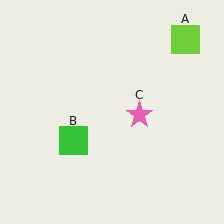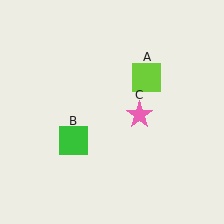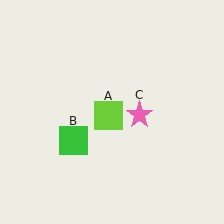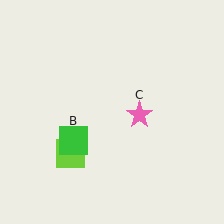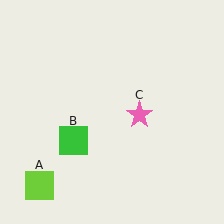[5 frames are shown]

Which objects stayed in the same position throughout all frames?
Green square (object B) and pink star (object C) remained stationary.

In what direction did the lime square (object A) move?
The lime square (object A) moved down and to the left.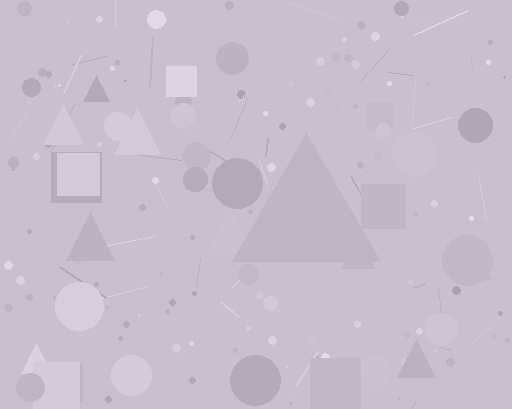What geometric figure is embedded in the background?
A triangle is embedded in the background.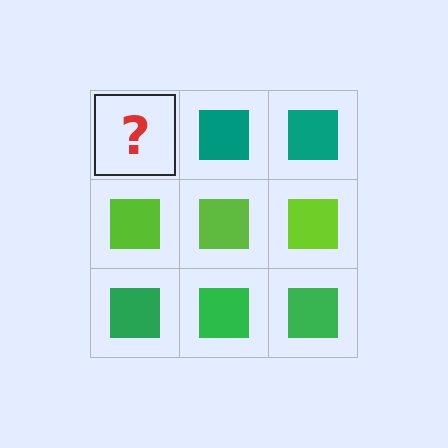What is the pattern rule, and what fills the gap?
The rule is that each row has a consistent color. The gap should be filled with a teal square.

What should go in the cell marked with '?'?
The missing cell should contain a teal square.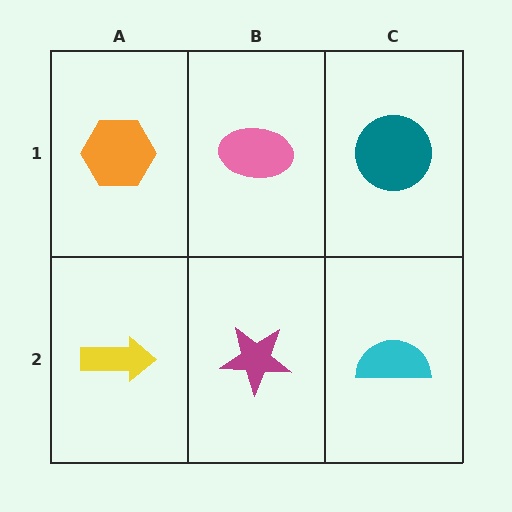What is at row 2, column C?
A cyan semicircle.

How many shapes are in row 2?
3 shapes.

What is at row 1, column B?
A pink ellipse.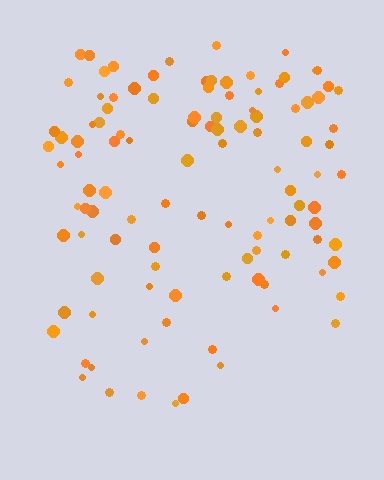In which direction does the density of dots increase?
From bottom to top, with the top side densest.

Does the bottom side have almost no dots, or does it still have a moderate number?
Still a moderate number, just noticeably fewer than the top.